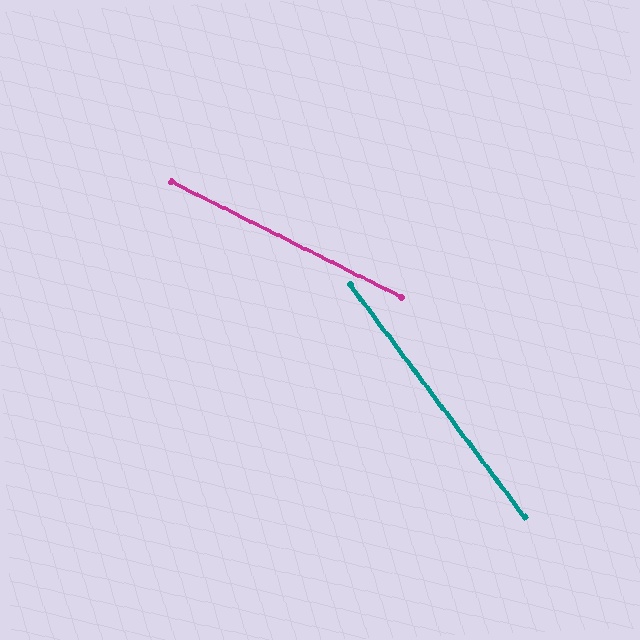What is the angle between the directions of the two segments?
Approximately 27 degrees.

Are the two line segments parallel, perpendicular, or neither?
Neither parallel nor perpendicular — they differ by about 27°.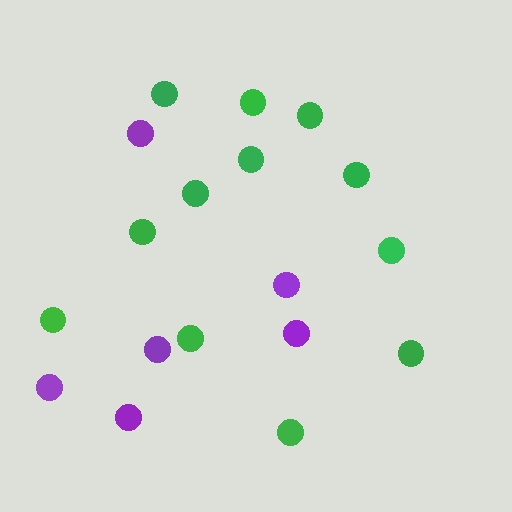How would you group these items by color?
There are 2 groups: one group of purple circles (6) and one group of green circles (12).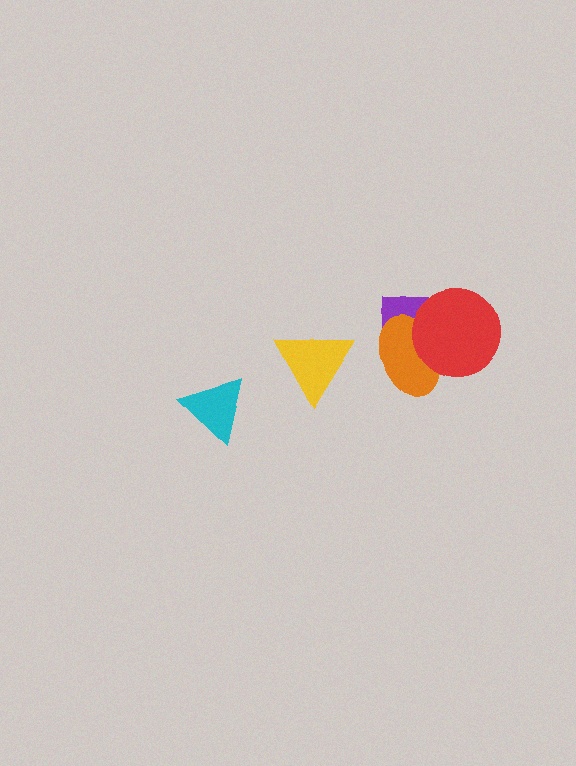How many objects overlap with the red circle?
2 objects overlap with the red circle.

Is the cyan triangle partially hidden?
No, no other shape covers it.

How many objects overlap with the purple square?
2 objects overlap with the purple square.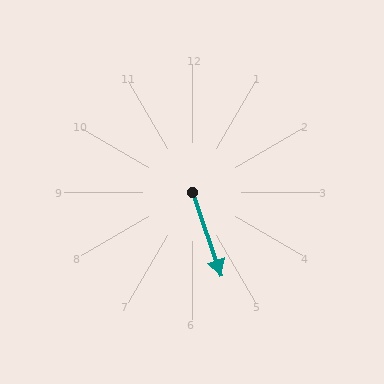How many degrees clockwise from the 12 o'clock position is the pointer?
Approximately 161 degrees.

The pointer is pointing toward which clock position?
Roughly 5 o'clock.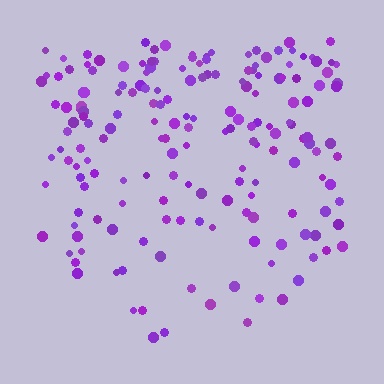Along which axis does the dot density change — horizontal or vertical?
Vertical.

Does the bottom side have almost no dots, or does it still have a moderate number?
Still a moderate number, just noticeably fewer than the top.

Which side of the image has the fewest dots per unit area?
The bottom.